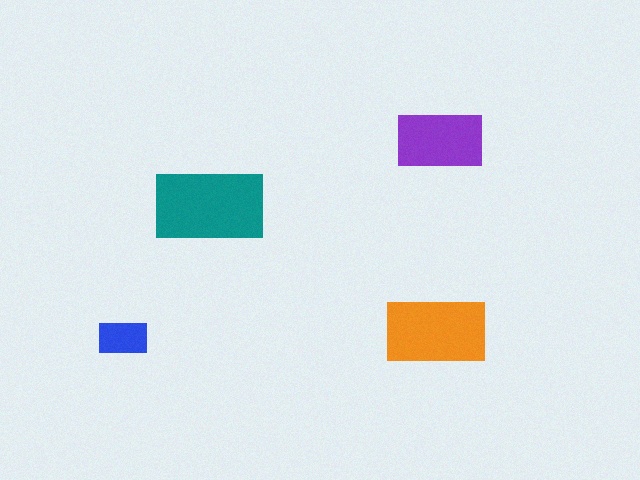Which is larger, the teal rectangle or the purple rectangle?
The teal one.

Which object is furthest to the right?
The purple rectangle is rightmost.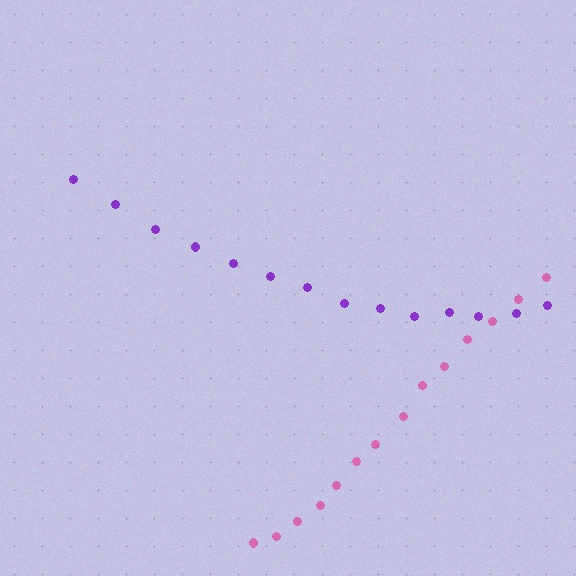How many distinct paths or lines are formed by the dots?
There are 2 distinct paths.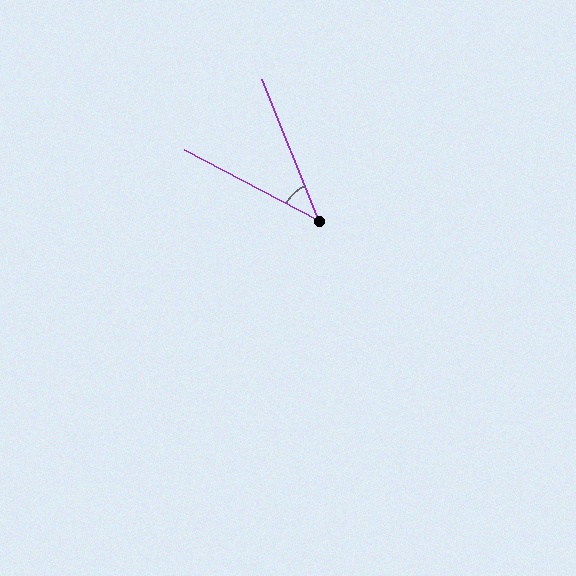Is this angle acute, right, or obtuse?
It is acute.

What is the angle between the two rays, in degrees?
Approximately 40 degrees.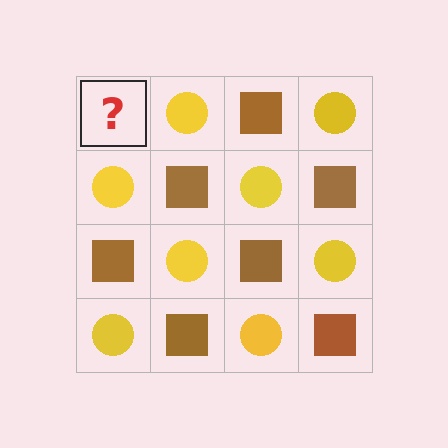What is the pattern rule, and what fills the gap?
The rule is that it alternates brown square and yellow circle in a checkerboard pattern. The gap should be filled with a brown square.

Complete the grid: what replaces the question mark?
The question mark should be replaced with a brown square.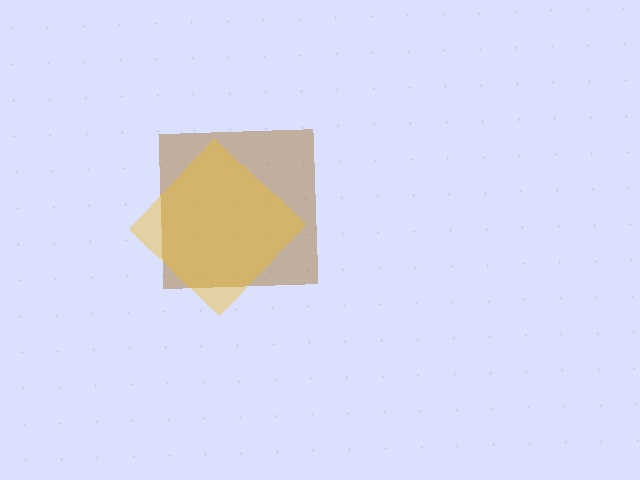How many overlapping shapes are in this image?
There are 2 overlapping shapes in the image.